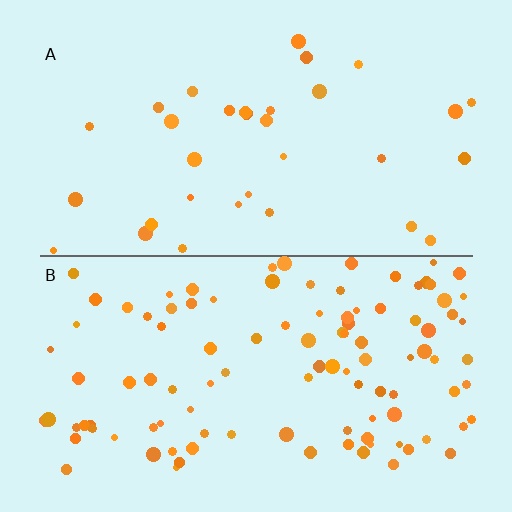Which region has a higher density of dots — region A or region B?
B (the bottom).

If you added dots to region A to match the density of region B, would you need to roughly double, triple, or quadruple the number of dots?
Approximately triple.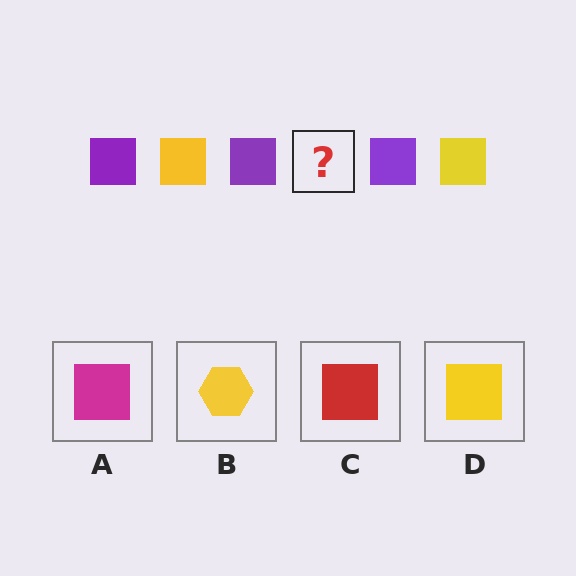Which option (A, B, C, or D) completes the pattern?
D.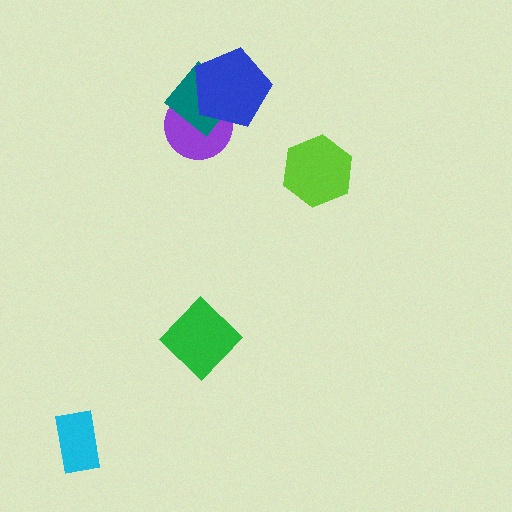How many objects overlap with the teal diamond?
2 objects overlap with the teal diamond.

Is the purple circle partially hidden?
Yes, it is partially covered by another shape.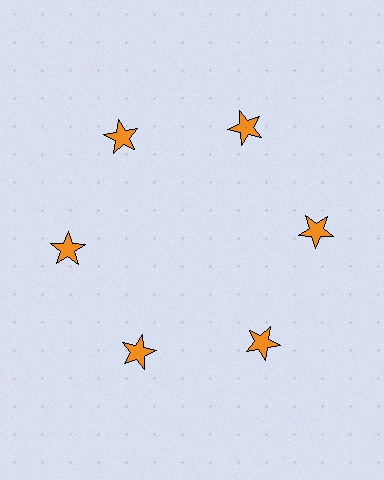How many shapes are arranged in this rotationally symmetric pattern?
There are 6 shapes, arranged in 6 groups of 1.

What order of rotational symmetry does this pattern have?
This pattern has 6-fold rotational symmetry.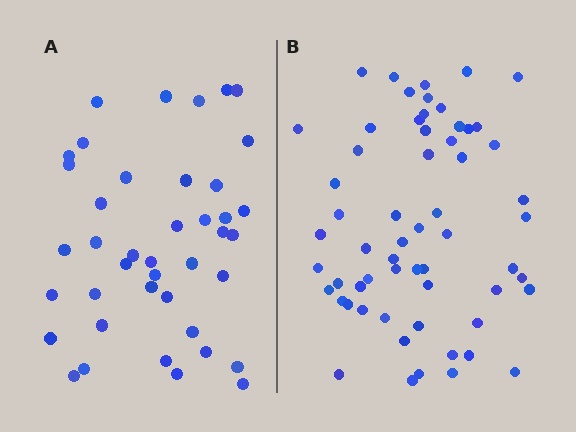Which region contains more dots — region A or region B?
Region B (the right region) has more dots.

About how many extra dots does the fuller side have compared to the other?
Region B has approximately 20 more dots than region A.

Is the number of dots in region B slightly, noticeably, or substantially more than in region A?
Region B has substantially more. The ratio is roughly 1.5 to 1.